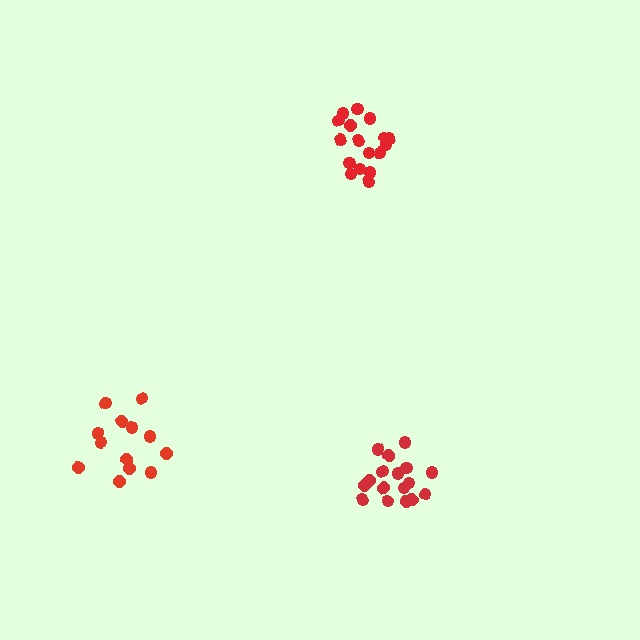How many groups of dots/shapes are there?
There are 3 groups.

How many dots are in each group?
Group 1: 17 dots, Group 2: 13 dots, Group 3: 17 dots (47 total).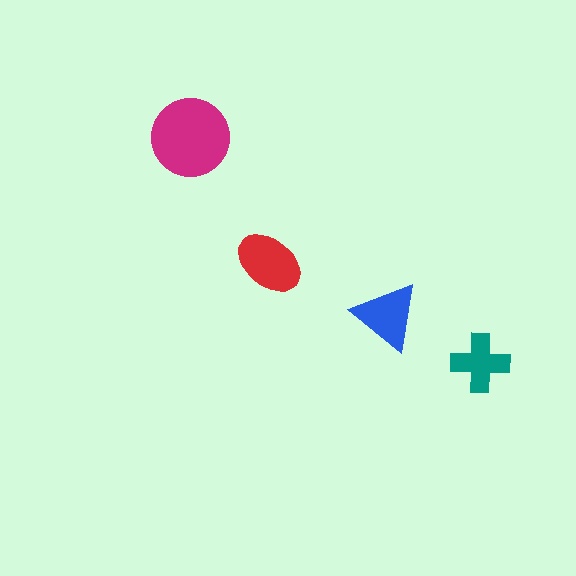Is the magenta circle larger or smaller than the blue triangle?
Larger.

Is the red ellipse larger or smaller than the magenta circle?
Smaller.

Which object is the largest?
The magenta circle.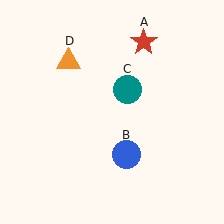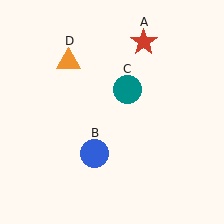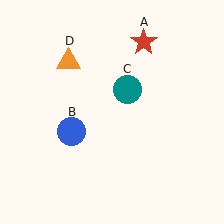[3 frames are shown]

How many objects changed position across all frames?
1 object changed position: blue circle (object B).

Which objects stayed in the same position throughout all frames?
Red star (object A) and teal circle (object C) and orange triangle (object D) remained stationary.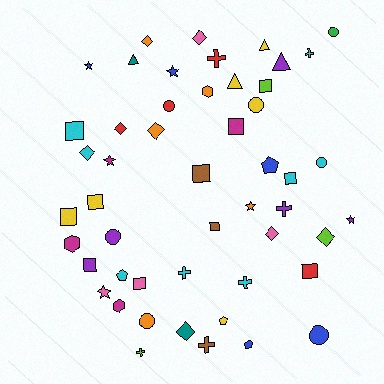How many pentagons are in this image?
There are 4 pentagons.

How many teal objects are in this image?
There are 2 teal objects.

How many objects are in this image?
There are 50 objects.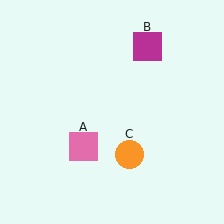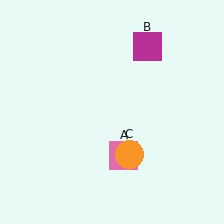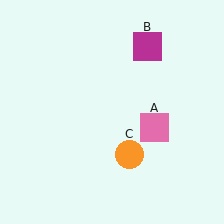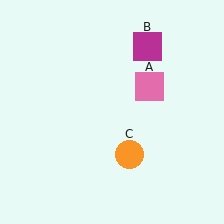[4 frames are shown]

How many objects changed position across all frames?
1 object changed position: pink square (object A).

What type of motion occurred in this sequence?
The pink square (object A) rotated counterclockwise around the center of the scene.